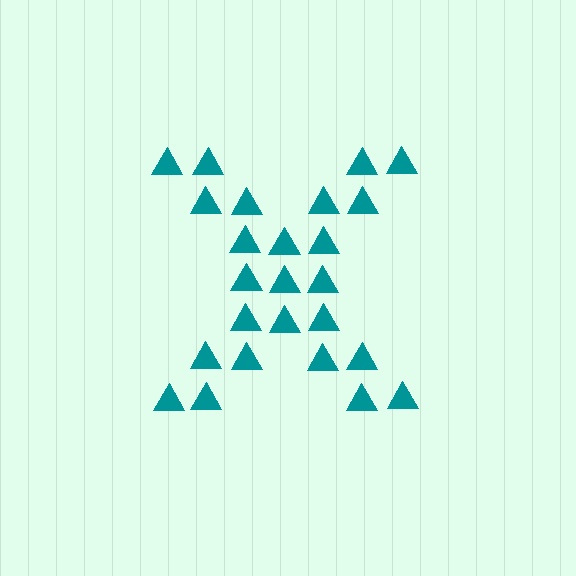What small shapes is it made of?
It is made of small triangles.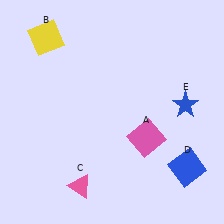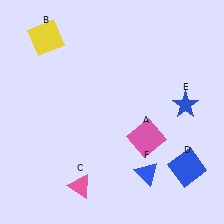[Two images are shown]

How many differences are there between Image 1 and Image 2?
There is 1 difference between the two images.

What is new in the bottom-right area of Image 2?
A blue triangle (F) was added in the bottom-right area of Image 2.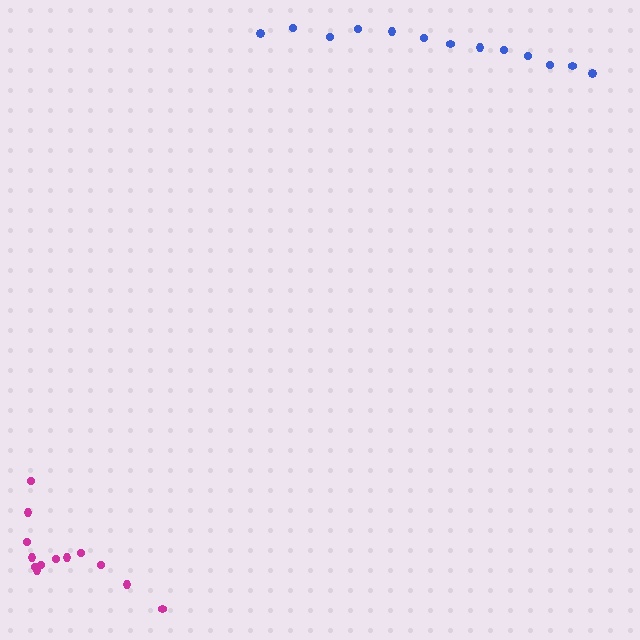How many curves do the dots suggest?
There are 2 distinct paths.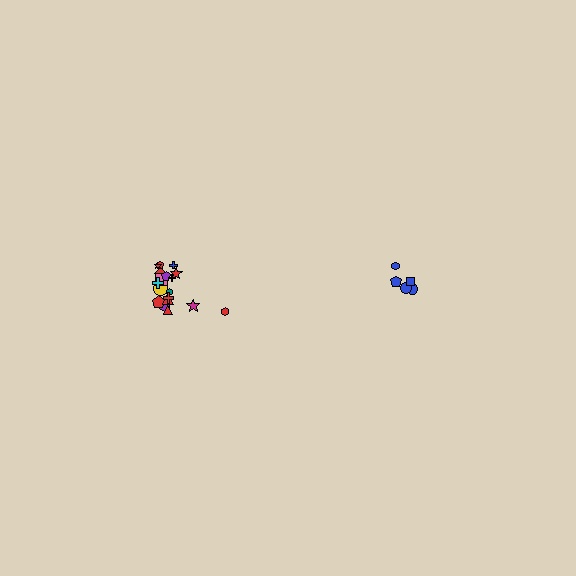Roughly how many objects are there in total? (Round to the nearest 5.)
Roughly 25 objects in total.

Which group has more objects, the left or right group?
The left group.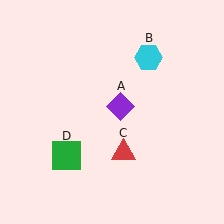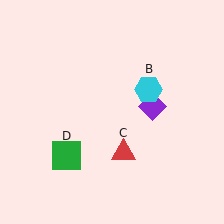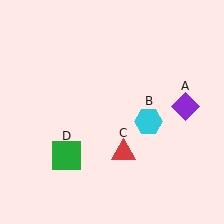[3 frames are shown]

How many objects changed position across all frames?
2 objects changed position: purple diamond (object A), cyan hexagon (object B).